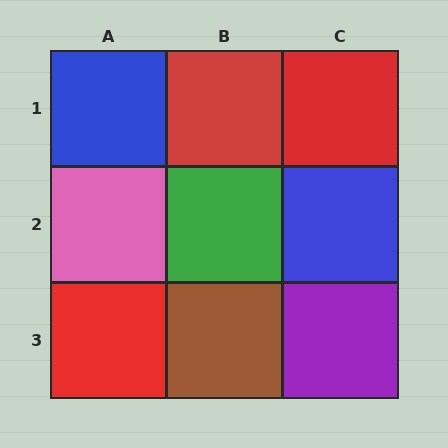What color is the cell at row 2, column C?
Blue.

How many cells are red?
3 cells are red.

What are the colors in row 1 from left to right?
Blue, red, red.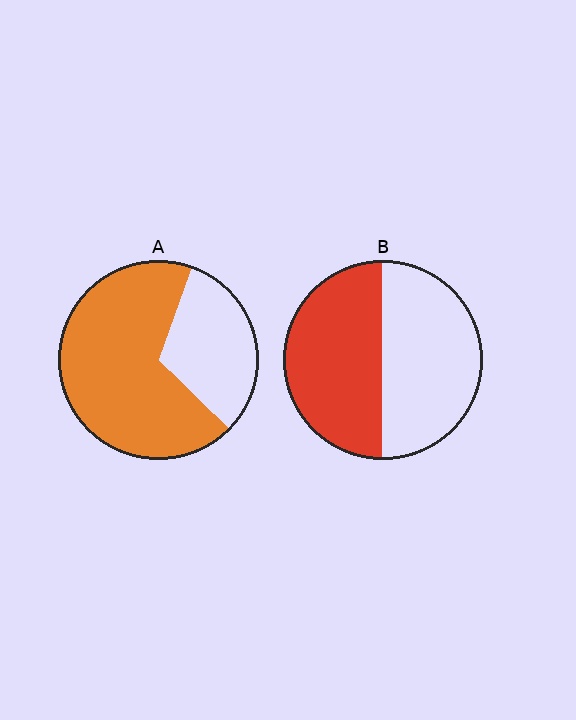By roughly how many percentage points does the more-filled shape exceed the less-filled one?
By roughly 20 percentage points (A over B).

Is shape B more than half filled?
Roughly half.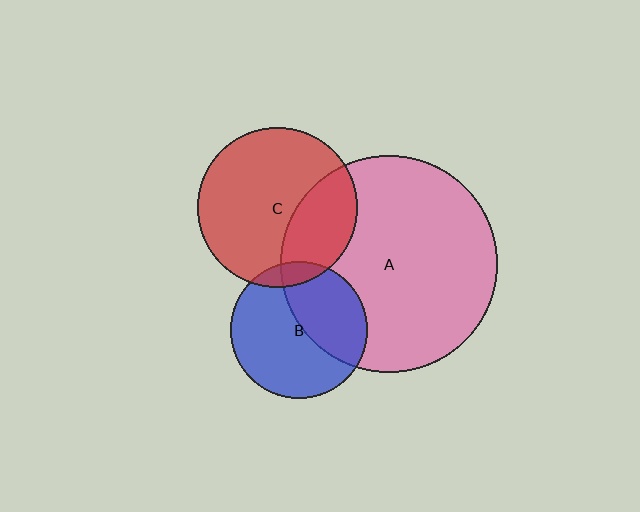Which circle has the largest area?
Circle A (pink).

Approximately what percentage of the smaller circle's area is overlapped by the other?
Approximately 40%.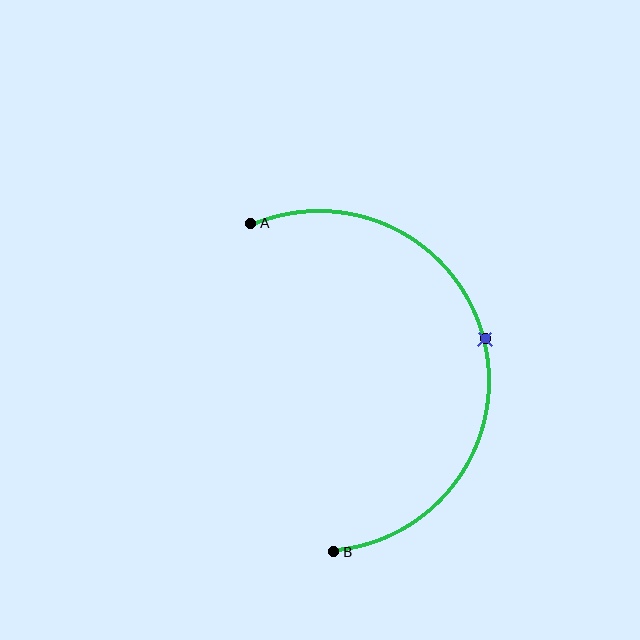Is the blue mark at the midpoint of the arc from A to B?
Yes. The blue mark lies on the arc at equal arc-length from both A and B — it is the arc midpoint.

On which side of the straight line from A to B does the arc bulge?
The arc bulges to the right of the straight line connecting A and B.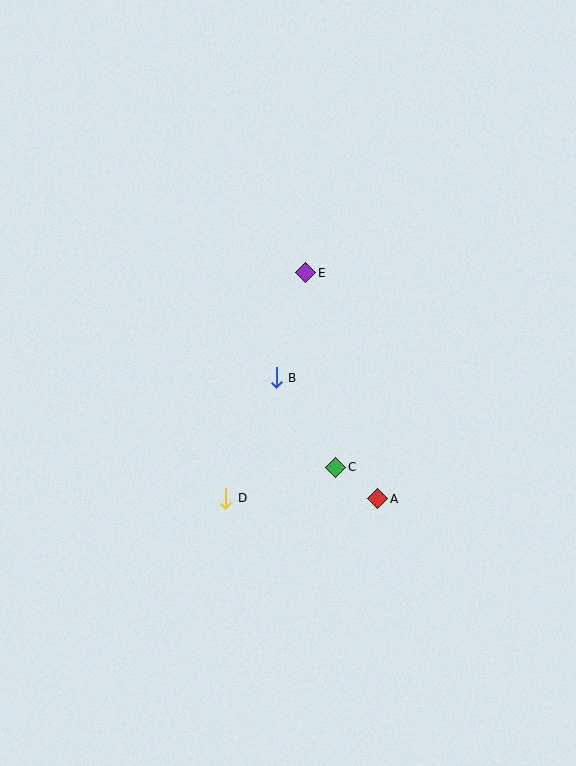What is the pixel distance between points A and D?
The distance between A and D is 152 pixels.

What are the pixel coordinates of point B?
Point B is at (276, 378).